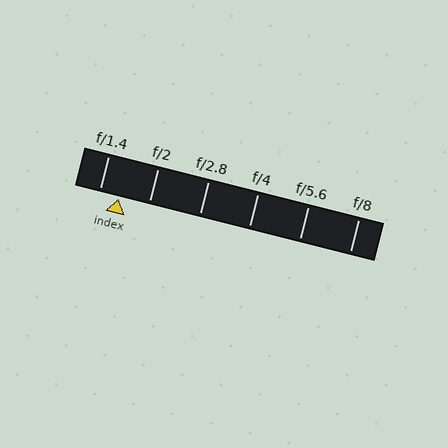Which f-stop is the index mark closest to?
The index mark is closest to f/1.4.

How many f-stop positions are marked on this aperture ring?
There are 6 f-stop positions marked.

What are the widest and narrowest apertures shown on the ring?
The widest aperture shown is f/1.4 and the narrowest is f/8.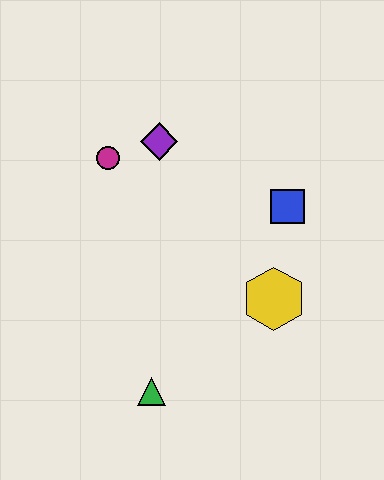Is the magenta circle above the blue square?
Yes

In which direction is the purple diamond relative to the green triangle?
The purple diamond is above the green triangle.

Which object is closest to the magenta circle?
The purple diamond is closest to the magenta circle.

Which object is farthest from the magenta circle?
The green triangle is farthest from the magenta circle.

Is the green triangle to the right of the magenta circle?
Yes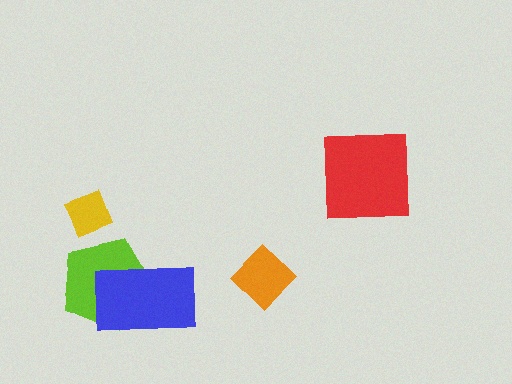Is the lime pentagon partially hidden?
Yes, it is partially covered by another shape.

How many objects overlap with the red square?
0 objects overlap with the red square.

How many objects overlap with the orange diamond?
0 objects overlap with the orange diamond.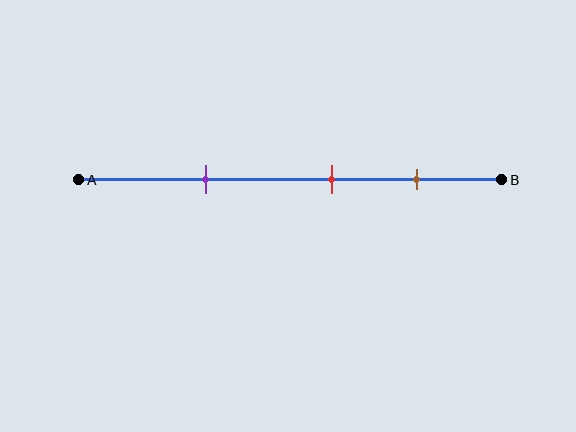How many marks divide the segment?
There are 3 marks dividing the segment.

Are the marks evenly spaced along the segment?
Yes, the marks are approximately evenly spaced.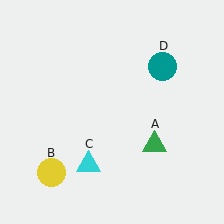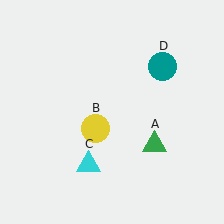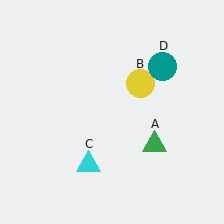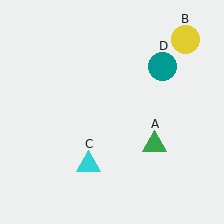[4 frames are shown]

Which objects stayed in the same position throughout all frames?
Green triangle (object A) and cyan triangle (object C) and teal circle (object D) remained stationary.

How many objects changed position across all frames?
1 object changed position: yellow circle (object B).